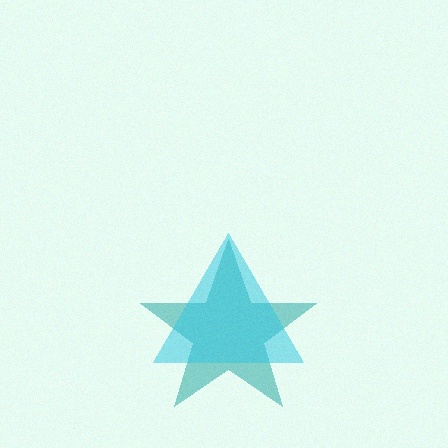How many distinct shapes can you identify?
There are 2 distinct shapes: a teal star, a cyan triangle.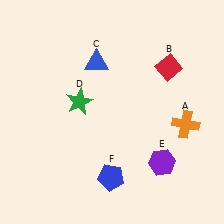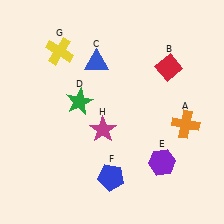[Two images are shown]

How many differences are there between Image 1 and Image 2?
There are 2 differences between the two images.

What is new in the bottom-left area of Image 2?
A magenta star (H) was added in the bottom-left area of Image 2.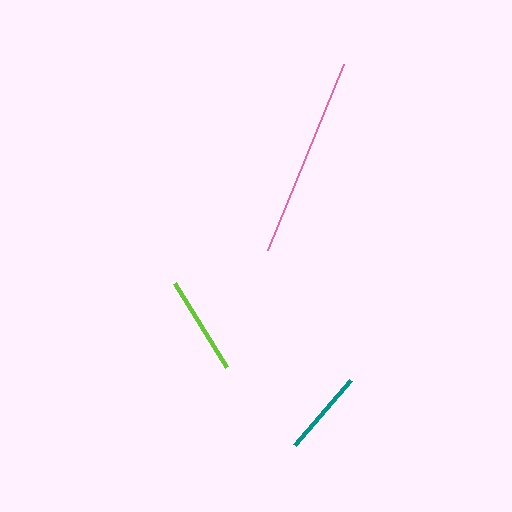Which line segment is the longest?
The pink line is the longest at approximately 202 pixels.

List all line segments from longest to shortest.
From longest to shortest: pink, lime, teal.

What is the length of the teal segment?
The teal segment is approximately 86 pixels long.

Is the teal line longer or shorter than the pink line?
The pink line is longer than the teal line.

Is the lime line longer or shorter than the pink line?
The pink line is longer than the lime line.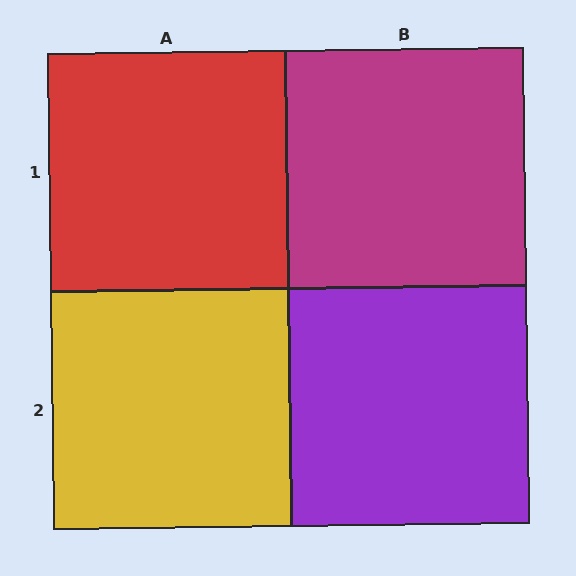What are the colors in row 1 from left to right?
Red, magenta.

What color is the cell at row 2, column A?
Yellow.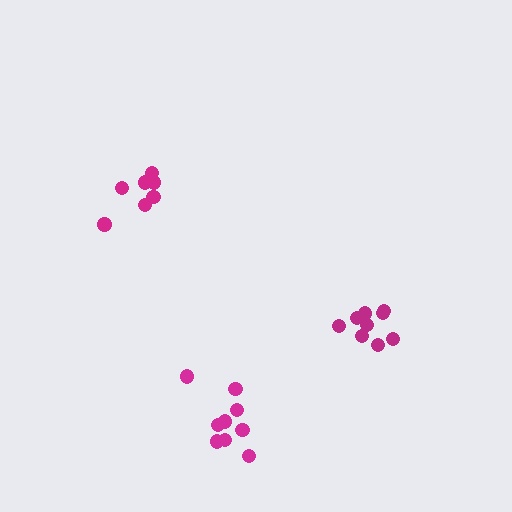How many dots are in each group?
Group 1: 9 dots, Group 2: 7 dots, Group 3: 9 dots (25 total).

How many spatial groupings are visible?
There are 3 spatial groupings.